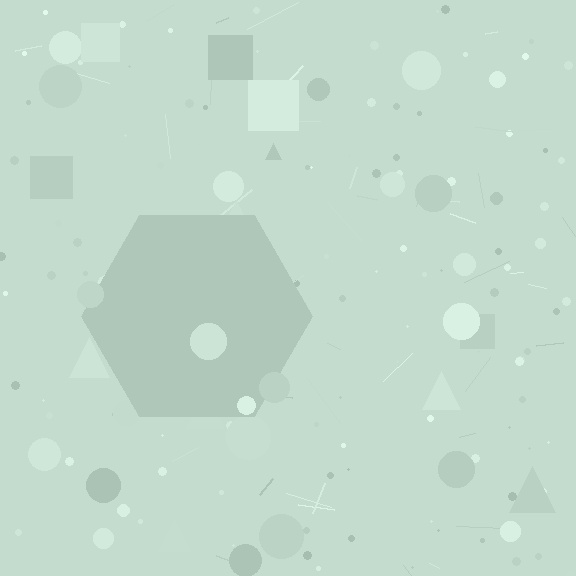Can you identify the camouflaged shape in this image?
The camouflaged shape is a hexagon.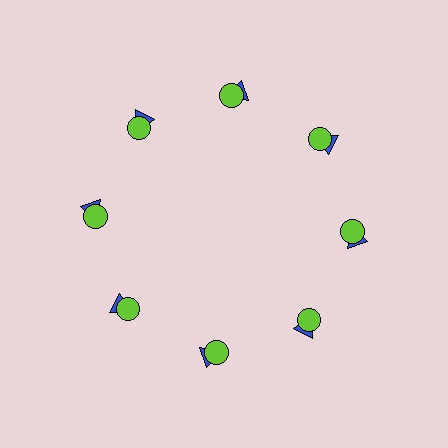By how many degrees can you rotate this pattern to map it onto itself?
The pattern maps onto itself every 45 degrees of rotation.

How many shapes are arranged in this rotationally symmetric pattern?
There are 16 shapes, arranged in 8 groups of 2.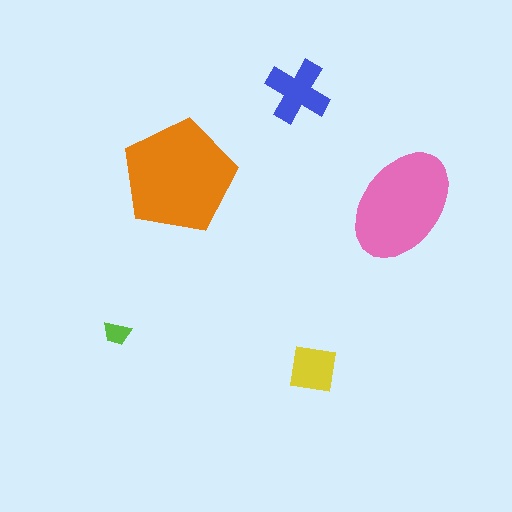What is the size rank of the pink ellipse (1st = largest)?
2nd.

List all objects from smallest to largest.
The lime trapezoid, the yellow square, the blue cross, the pink ellipse, the orange pentagon.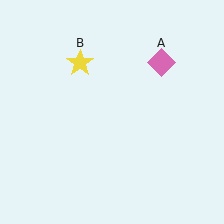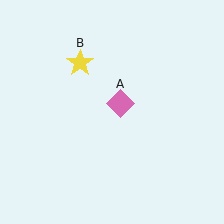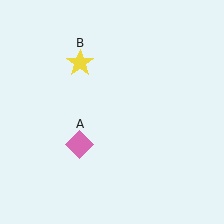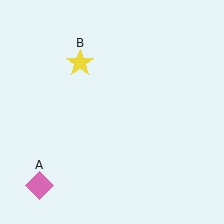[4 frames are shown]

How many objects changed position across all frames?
1 object changed position: pink diamond (object A).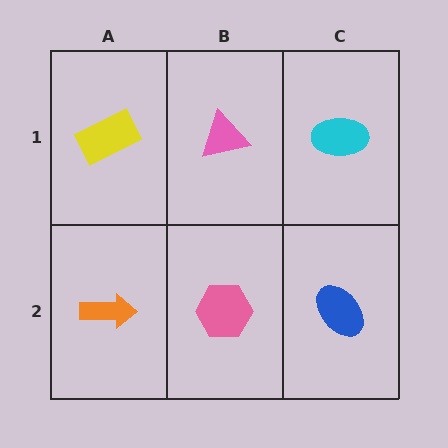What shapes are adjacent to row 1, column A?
An orange arrow (row 2, column A), a pink triangle (row 1, column B).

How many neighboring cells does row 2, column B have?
3.